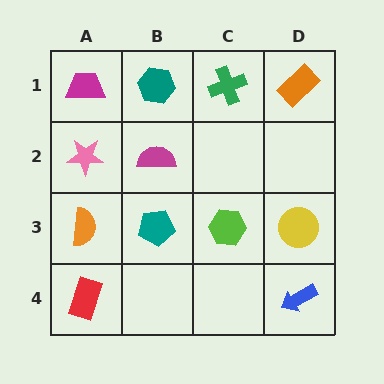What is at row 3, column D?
A yellow circle.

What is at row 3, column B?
A teal pentagon.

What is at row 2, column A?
A pink star.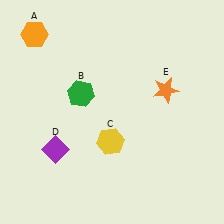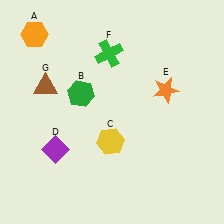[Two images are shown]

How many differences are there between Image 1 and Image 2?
There are 2 differences between the two images.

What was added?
A green cross (F), a brown triangle (G) were added in Image 2.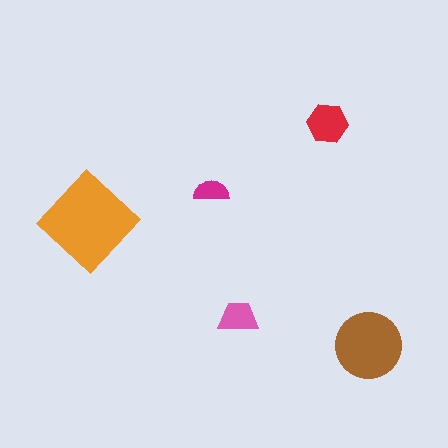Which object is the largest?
The orange diamond.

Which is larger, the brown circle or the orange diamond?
The orange diamond.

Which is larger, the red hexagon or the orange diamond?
The orange diamond.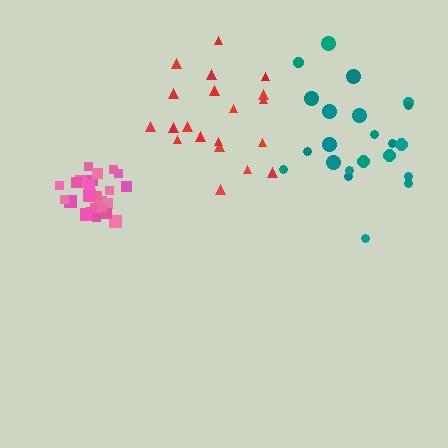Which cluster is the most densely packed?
Pink.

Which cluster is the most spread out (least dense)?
Teal.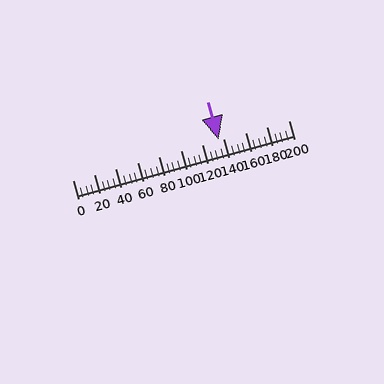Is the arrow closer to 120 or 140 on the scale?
The arrow is closer to 140.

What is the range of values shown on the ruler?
The ruler shows values from 0 to 200.